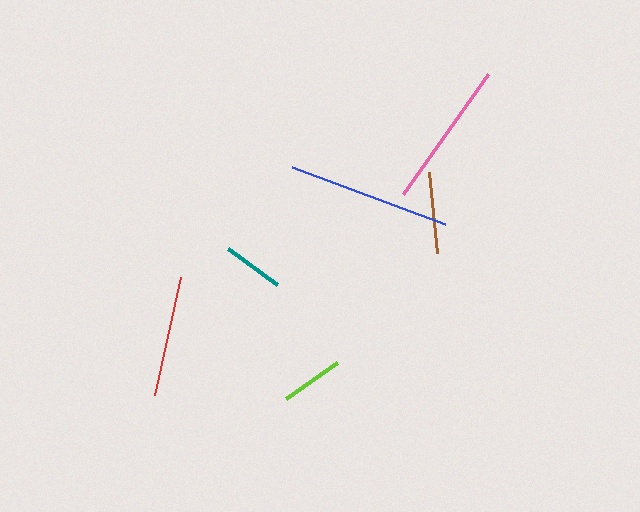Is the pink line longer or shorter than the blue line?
The blue line is longer than the pink line.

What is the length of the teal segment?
The teal segment is approximately 60 pixels long.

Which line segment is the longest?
The blue line is the longest at approximately 163 pixels.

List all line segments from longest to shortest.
From longest to shortest: blue, pink, red, brown, lime, teal.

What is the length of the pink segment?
The pink segment is approximately 147 pixels long.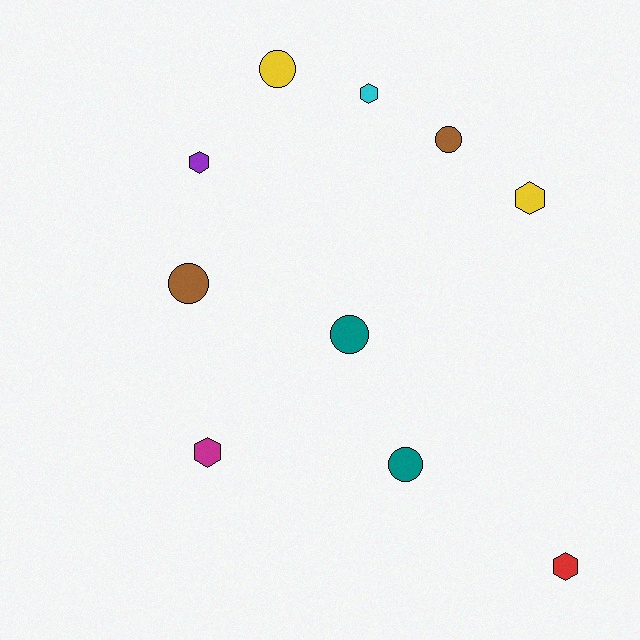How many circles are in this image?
There are 5 circles.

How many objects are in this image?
There are 10 objects.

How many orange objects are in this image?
There are no orange objects.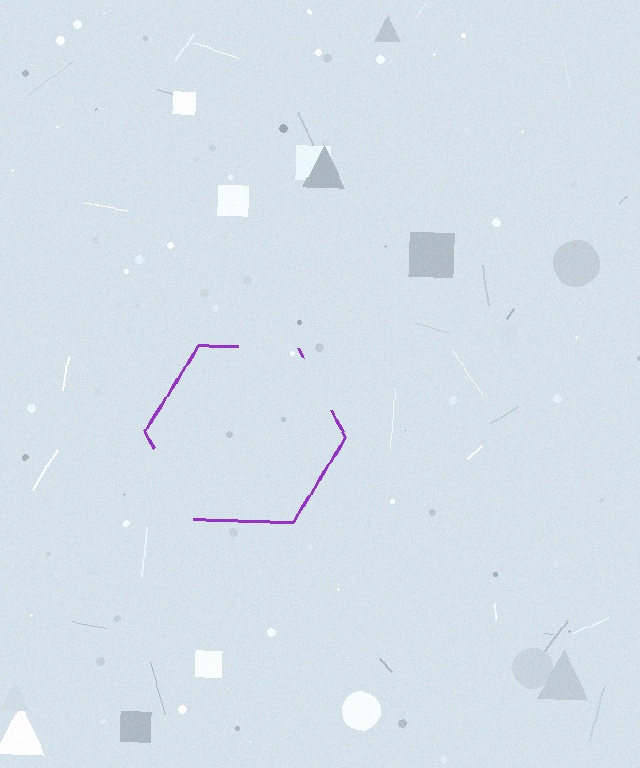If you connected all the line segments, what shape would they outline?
They would outline a hexagon.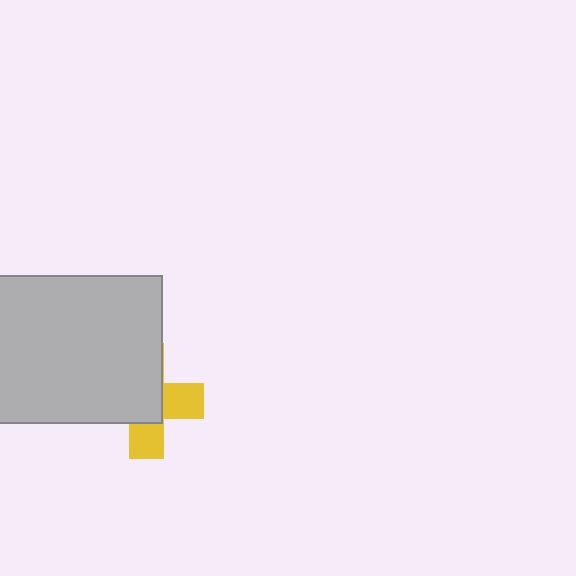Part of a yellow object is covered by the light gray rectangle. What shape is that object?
It is a cross.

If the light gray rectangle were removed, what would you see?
You would see the complete yellow cross.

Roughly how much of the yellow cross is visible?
A small part of it is visible (roughly 39%).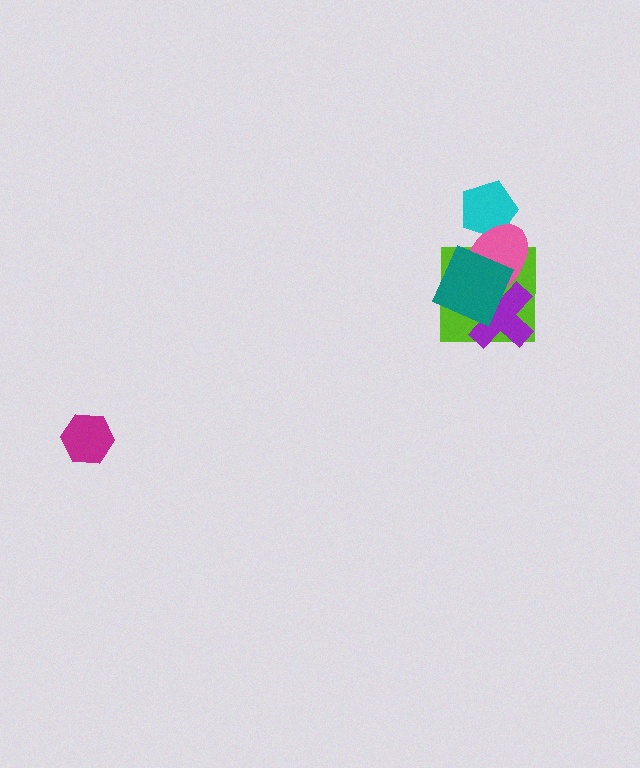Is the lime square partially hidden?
Yes, it is partially covered by another shape.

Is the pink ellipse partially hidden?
Yes, it is partially covered by another shape.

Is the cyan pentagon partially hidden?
Yes, it is partially covered by another shape.